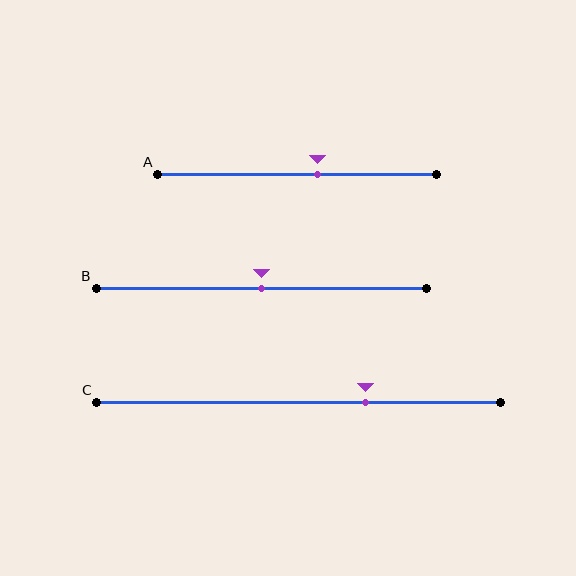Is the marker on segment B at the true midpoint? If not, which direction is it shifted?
Yes, the marker on segment B is at the true midpoint.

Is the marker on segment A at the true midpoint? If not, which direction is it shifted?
No, the marker on segment A is shifted to the right by about 7% of the segment length.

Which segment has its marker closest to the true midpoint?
Segment B has its marker closest to the true midpoint.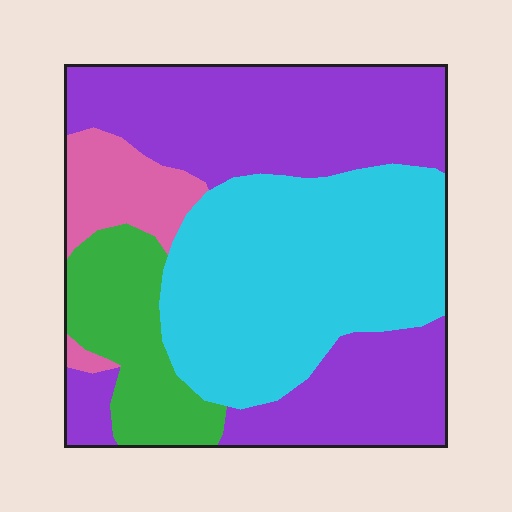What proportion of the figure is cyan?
Cyan takes up between a third and a half of the figure.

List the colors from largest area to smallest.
From largest to smallest: purple, cyan, green, pink.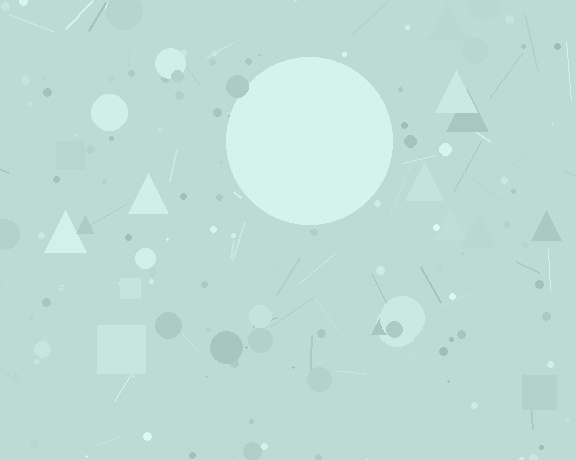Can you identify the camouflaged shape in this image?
The camouflaged shape is a circle.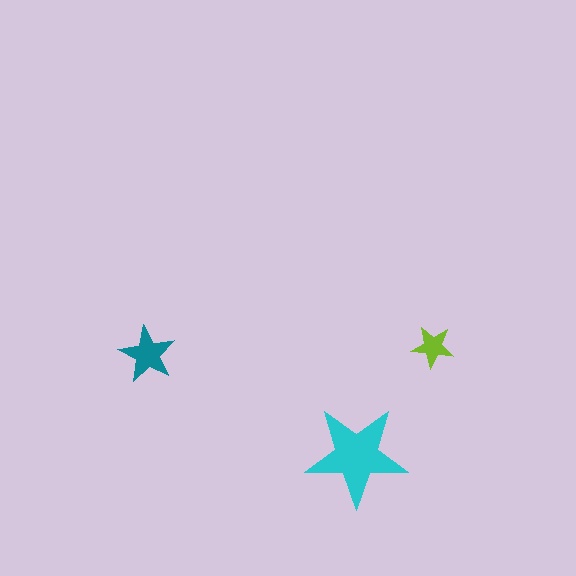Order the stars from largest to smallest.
the cyan one, the teal one, the lime one.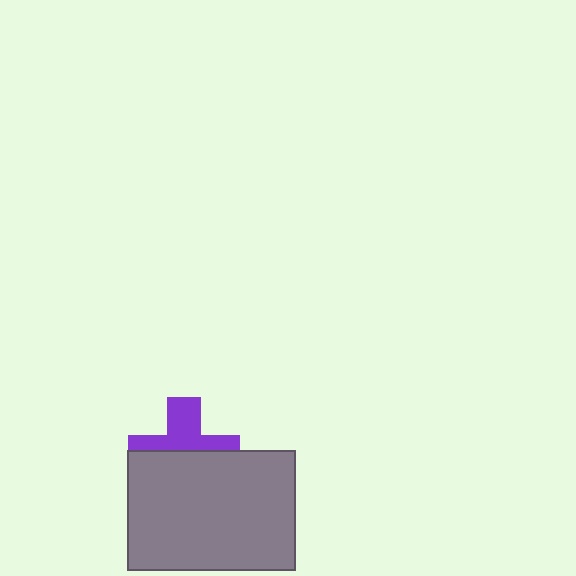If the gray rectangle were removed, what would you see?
You would see the complete purple cross.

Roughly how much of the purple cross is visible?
A small part of it is visible (roughly 44%).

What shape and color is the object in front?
The object in front is a gray rectangle.